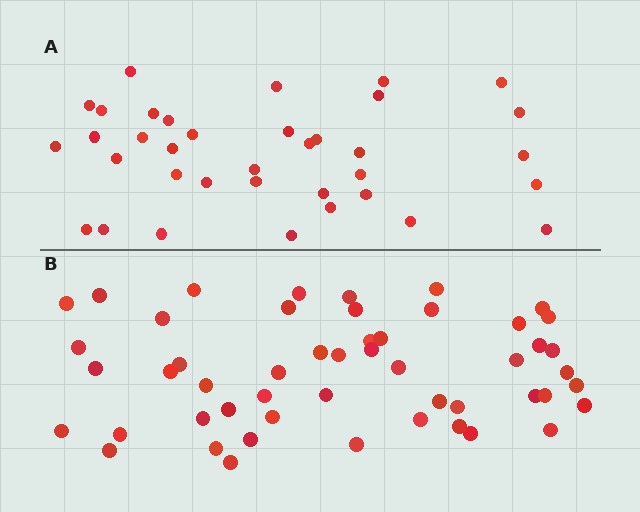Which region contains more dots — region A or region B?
Region B (the bottom region) has more dots.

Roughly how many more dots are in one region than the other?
Region B has approximately 15 more dots than region A.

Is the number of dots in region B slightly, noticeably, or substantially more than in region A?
Region B has noticeably more, but not dramatically so. The ratio is roughly 1.4 to 1.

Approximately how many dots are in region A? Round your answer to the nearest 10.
About 40 dots. (The exact count is 36, which rounds to 40.)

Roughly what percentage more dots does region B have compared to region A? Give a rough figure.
About 40% more.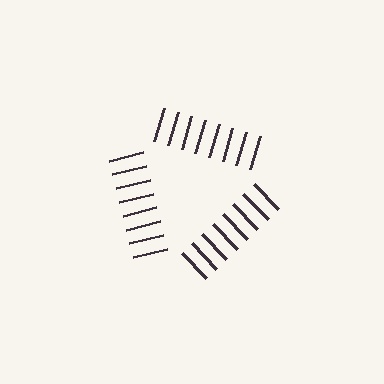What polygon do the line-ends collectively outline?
An illusory triangle — the line segments terminate on its edges but no continuous stroke is drawn.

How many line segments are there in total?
24 — 8 along each of the 3 edges.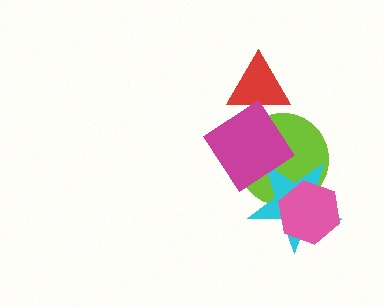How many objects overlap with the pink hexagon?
2 objects overlap with the pink hexagon.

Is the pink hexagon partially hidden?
No, no other shape covers it.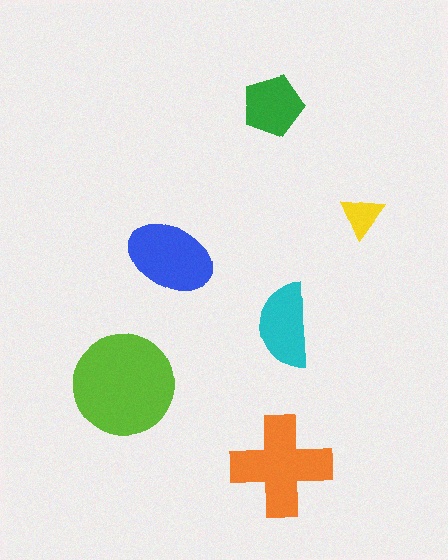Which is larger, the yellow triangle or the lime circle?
The lime circle.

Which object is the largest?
The lime circle.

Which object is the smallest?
The yellow triangle.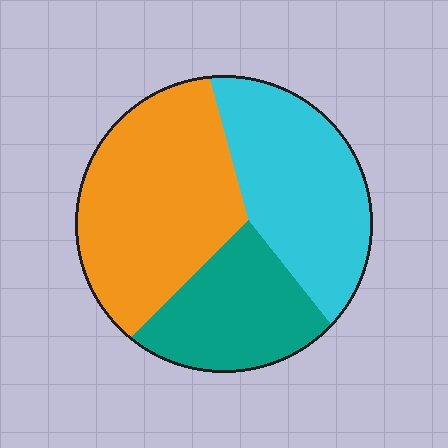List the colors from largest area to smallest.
From largest to smallest: orange, cyan, teal.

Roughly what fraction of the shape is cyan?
Cyan takes up about one third (1/3) of the shape.